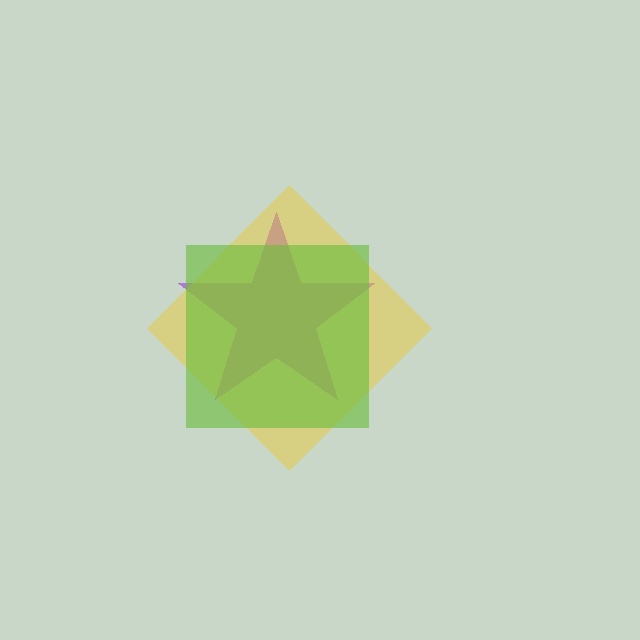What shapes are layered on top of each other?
The layered shapes are: a purple star, a yellow diamond, a lime square.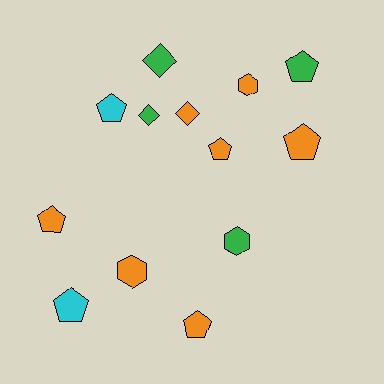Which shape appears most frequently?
Pentagon, with 7 objects.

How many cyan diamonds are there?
There are no cyan diamonds.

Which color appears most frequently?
Orange, with 7 objects.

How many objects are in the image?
There are 13 objects.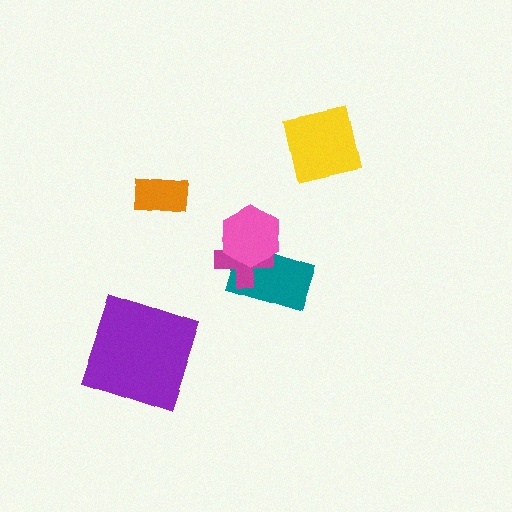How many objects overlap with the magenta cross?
2 objects overlap with the magenta cross.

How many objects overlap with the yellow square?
0 objects overlap with the yellow square.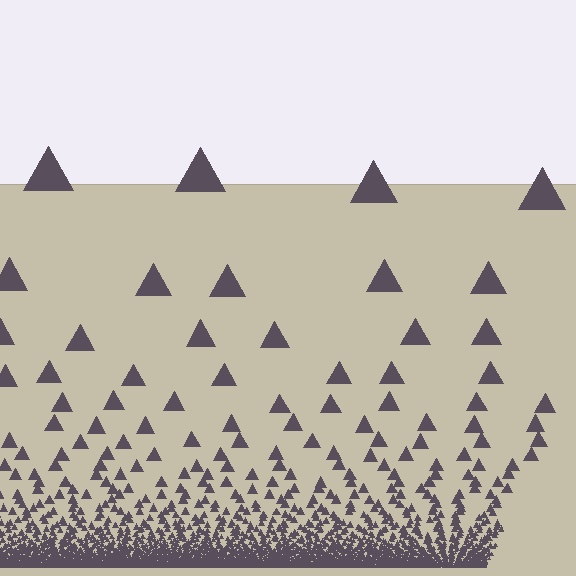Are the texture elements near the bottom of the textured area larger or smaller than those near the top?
Smaller. The gradient is inverted — elements near the bottom are smaller and denser.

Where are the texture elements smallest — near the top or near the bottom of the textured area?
Near the bottom.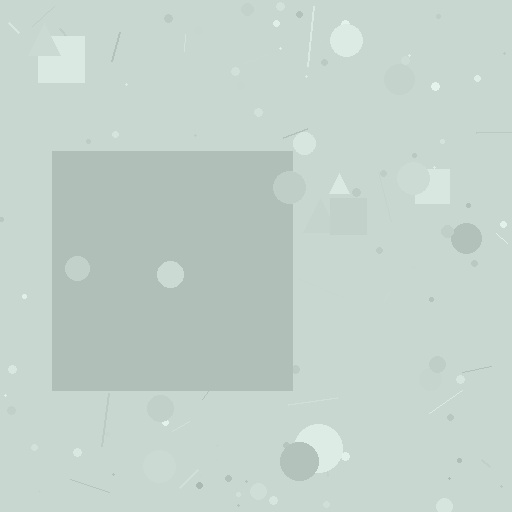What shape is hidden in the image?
A square is hidden in the image.